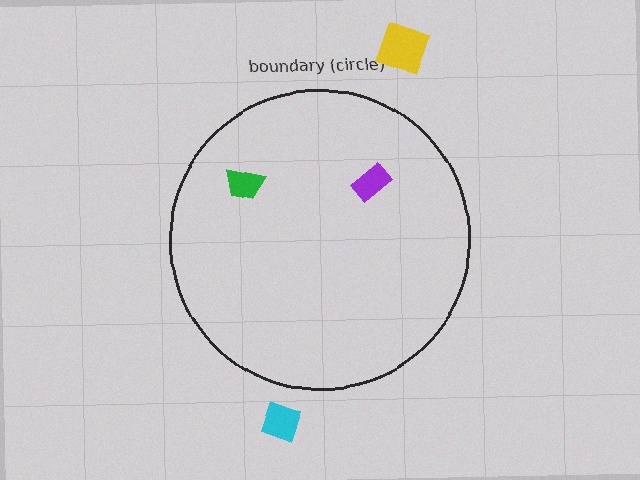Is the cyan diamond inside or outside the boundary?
Outside.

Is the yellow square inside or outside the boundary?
Outside.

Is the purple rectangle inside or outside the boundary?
Inside.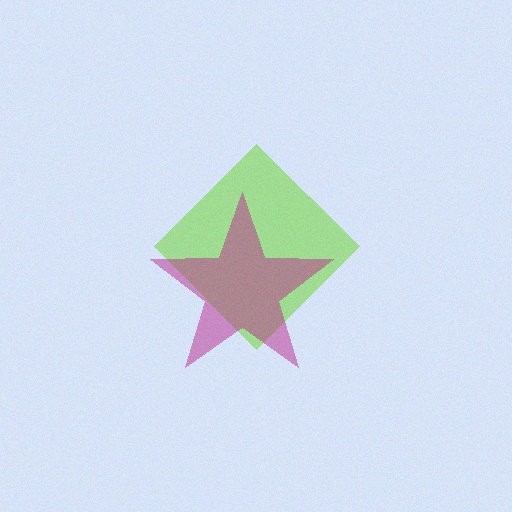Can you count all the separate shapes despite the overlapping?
Yes, there are 2 separate shapes.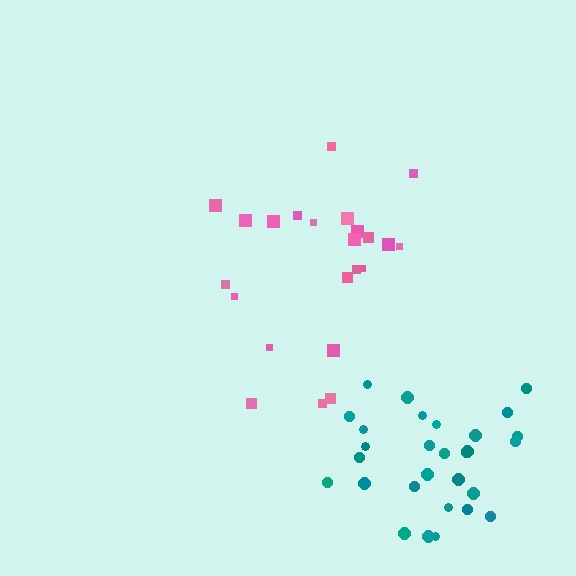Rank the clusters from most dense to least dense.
teal, pink.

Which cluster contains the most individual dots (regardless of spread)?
Teal (29).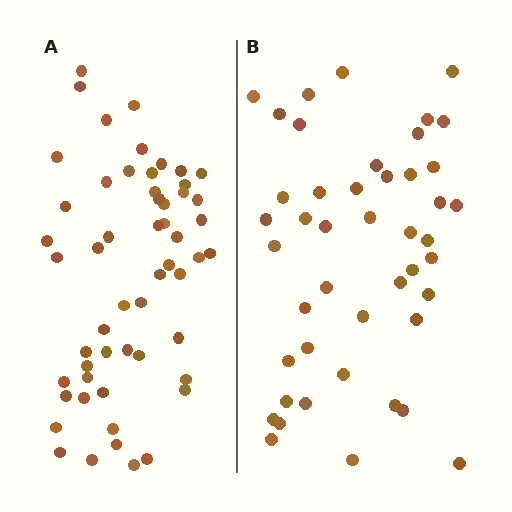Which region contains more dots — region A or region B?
Region A (the left region) has more dots.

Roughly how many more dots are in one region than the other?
Region A has roughly 10 or so more dots than region B.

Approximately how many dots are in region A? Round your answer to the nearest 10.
About 60 dots. (The exact count is 55, which rounds to 60.)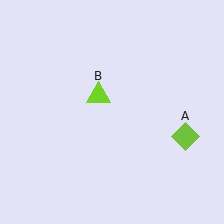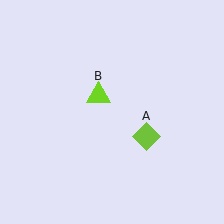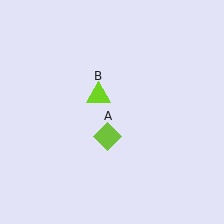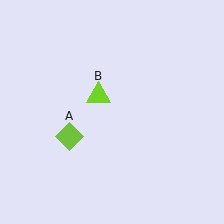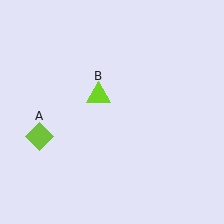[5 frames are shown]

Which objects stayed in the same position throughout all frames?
Lime triangle (object B) remained stationary.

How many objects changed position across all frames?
1 object changed position: lime diamond (object A).